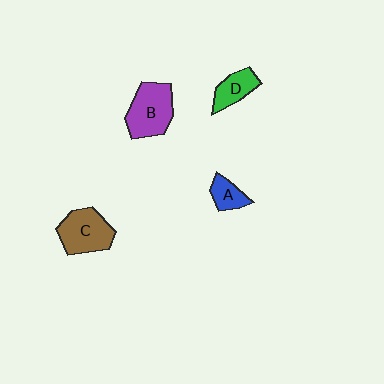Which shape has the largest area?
Shape B (purple).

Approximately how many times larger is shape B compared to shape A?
Approximately 2.3 times.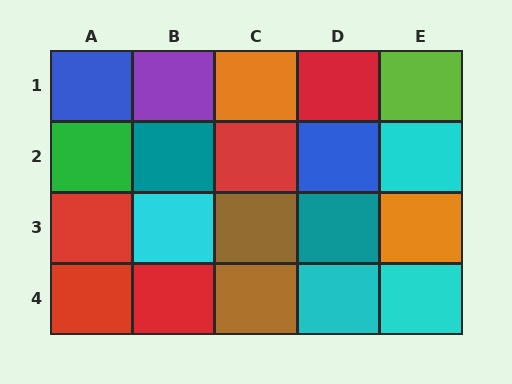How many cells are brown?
2 cells are brown.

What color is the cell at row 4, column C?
Brown.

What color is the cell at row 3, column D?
Teal.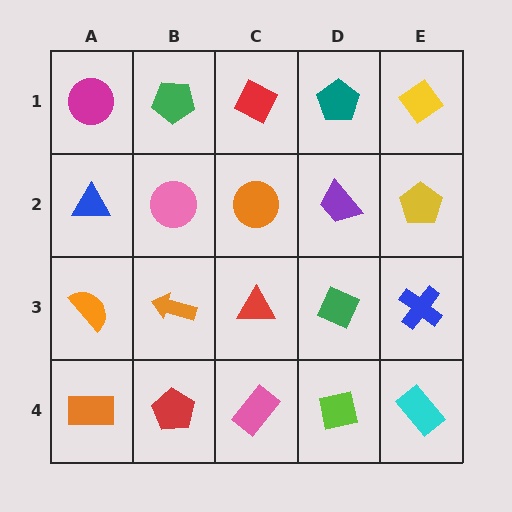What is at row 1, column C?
A red diamond.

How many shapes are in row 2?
5 shapes.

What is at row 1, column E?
A yellow diamond.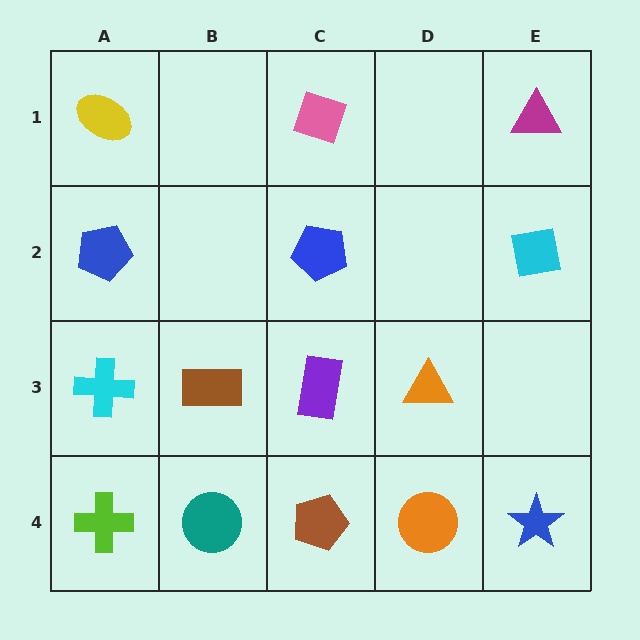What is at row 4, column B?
A teal circle.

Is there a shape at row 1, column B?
No, that cell is empty.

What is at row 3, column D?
An orange triangle.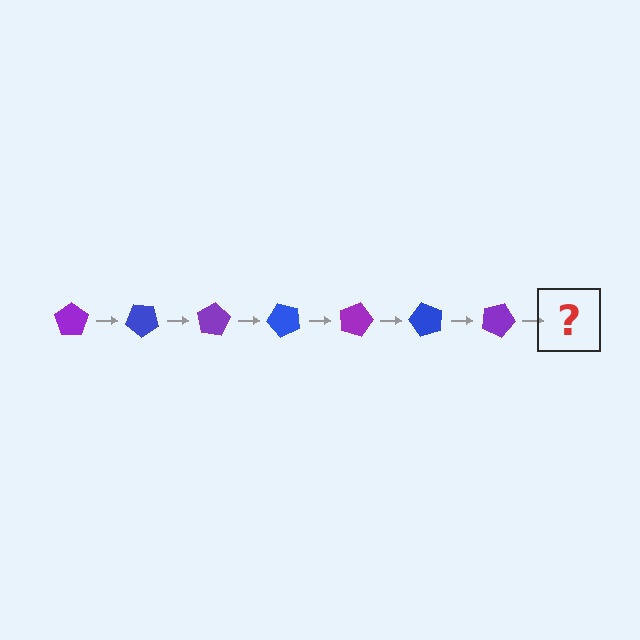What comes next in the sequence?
The next element should be a blue pentagon, rotated 280 degrees from the start.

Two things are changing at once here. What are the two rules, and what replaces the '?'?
The two rules are that it rotates 40 degrees each step and the color cycles through purple and blue. The '?' should be a blue pentagon, rotated 280 degrees from the start.